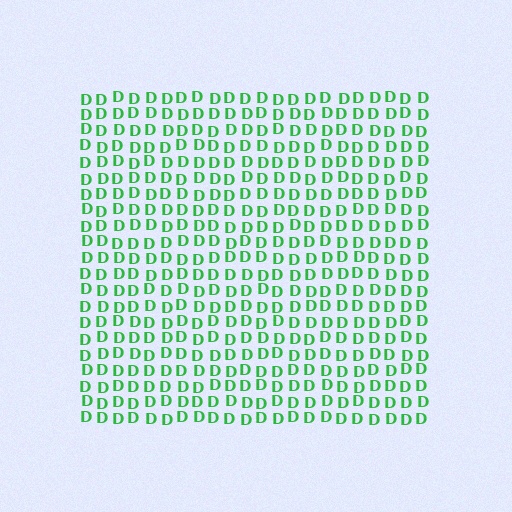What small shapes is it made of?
It is made of small letter D's.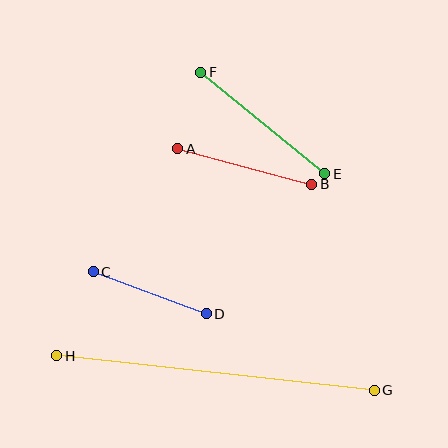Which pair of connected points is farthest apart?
Points G and H are farthest apart.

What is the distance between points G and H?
The distance is approximately 319 pixels.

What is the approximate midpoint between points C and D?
The midpoint is at approximately (150, 293) pixels.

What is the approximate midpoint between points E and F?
The midpoint is at approximately (263, 123) pixels.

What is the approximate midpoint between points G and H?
The midpoint is at approximately (216, 373) pixels.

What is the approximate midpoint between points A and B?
The midpoint is at approximately (245, 166) pixels.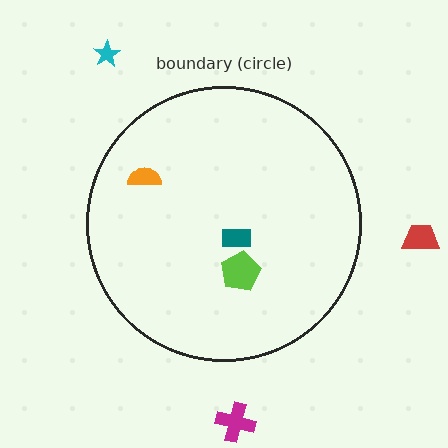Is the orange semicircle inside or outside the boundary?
Inside.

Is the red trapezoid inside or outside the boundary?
Outside.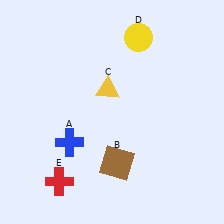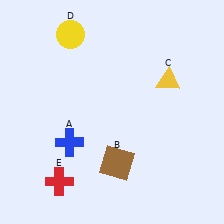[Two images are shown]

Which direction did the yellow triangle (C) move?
The yellow triangle (C) moved right.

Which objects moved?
The objects that moved are: the yellow triangle (C), the yellow circle (D).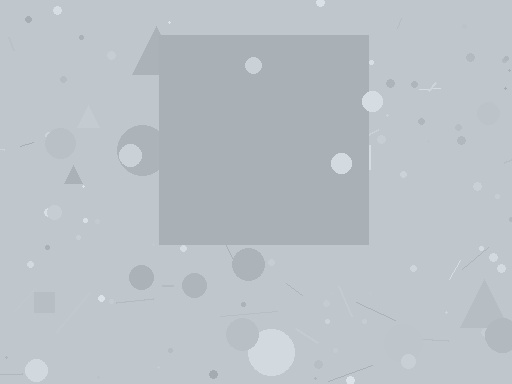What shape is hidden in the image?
A square is hidden in the image.